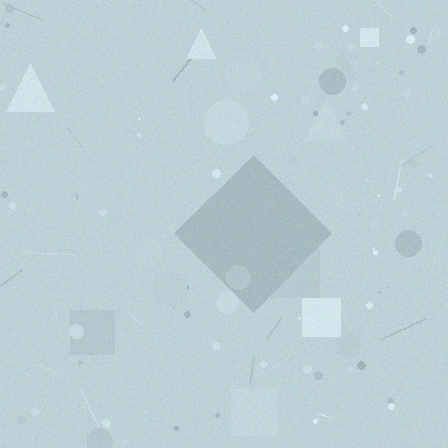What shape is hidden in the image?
A diamond is hidden in the image.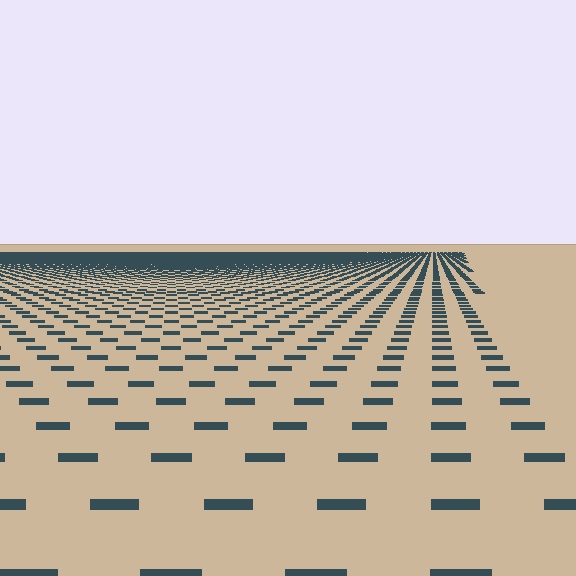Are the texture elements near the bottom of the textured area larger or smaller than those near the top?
Larger. Near the bottom, elements are closer to the viewer and appear at a bigger on-screen size.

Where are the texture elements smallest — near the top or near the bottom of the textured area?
Near the top.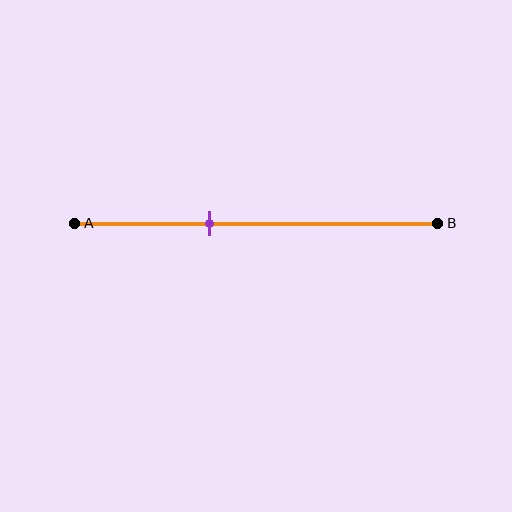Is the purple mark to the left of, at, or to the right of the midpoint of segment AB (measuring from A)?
The purple mark is to the left of the midpoint of segment AB.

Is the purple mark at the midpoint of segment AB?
No, the mark is at about 35% from A, not at the 50% midpoint.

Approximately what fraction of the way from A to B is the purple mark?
The purple mark is approximately 35% of the way from A to B.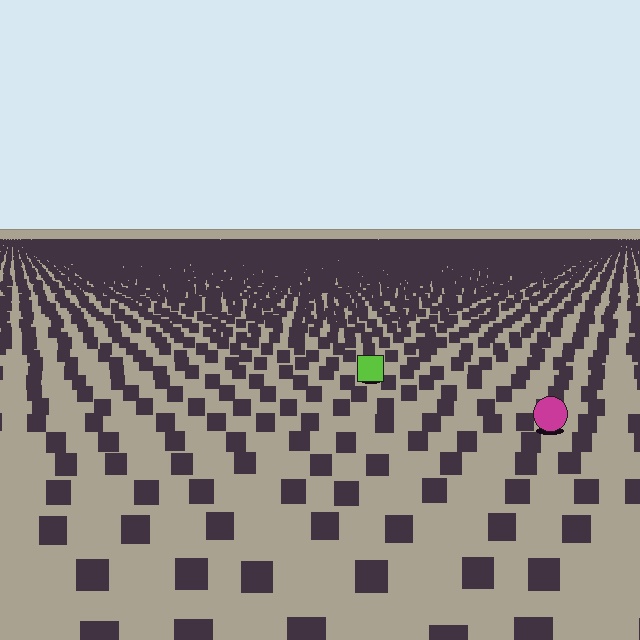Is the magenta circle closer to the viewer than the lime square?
Yes. The magenta circle is closer — you can tell from the texture gradient: the ground texture is coarser near it.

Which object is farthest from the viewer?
The lime square is farthest from the viewer. It appears smaller and the ground texture around it is denser.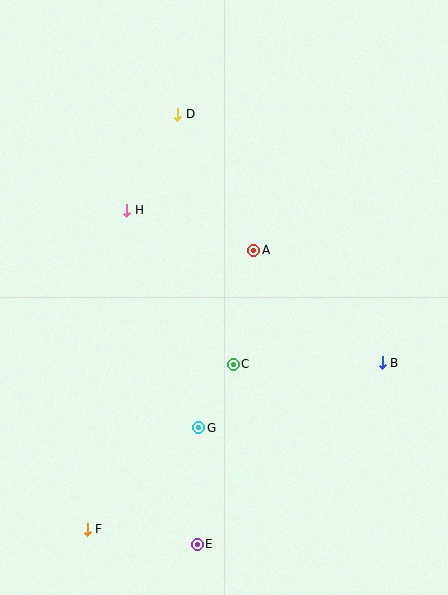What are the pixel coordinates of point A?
Point A is at (254, 250).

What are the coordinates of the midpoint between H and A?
The midpoint between H and A is at (190, 230).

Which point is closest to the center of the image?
Point A at (254, 250) is closest to the center.